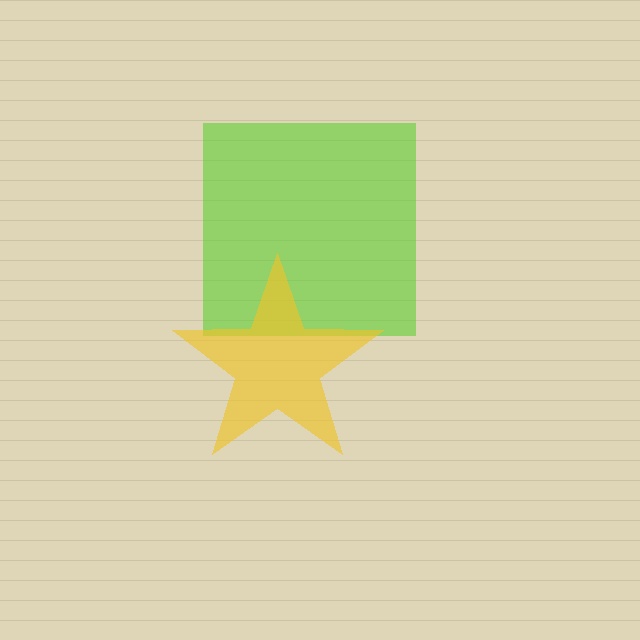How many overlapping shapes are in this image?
There are 2 overlapping shapes in the image.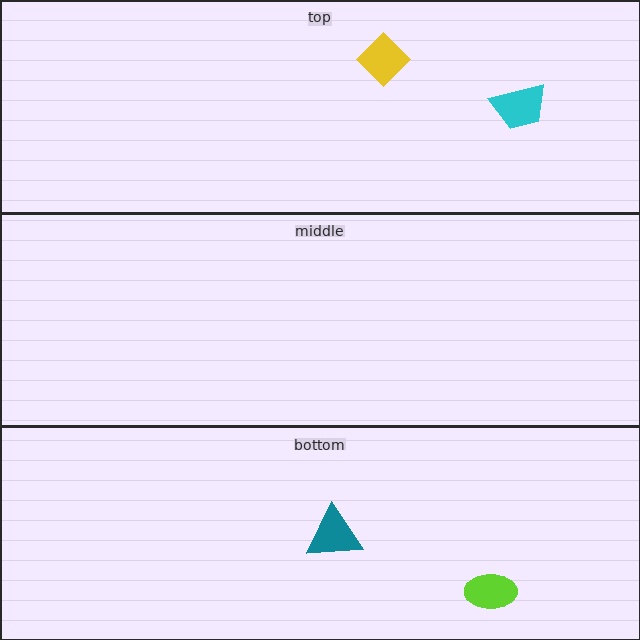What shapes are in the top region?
The cyan trapezoid, the yellow diamond.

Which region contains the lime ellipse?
The bottom region.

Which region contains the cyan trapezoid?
The top region.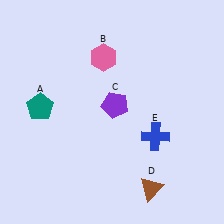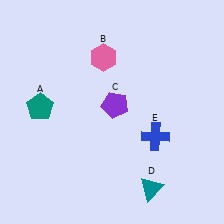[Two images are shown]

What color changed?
The triangle (D) changed from brown in Image 1 to teal in Image 2.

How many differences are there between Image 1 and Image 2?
There is 1 difference between the two images.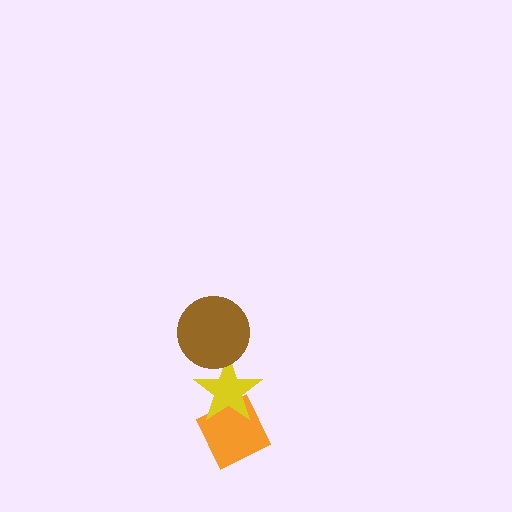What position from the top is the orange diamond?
The orange diamond is 3rd from the top.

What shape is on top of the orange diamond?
The yellow star is on top of the orange diamond.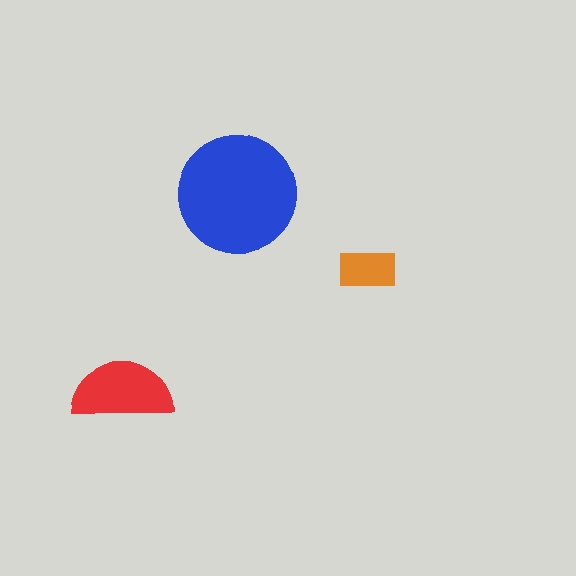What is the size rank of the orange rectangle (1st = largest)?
3rd.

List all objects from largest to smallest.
The blue circle, the red semicircle, the orange rectangle.